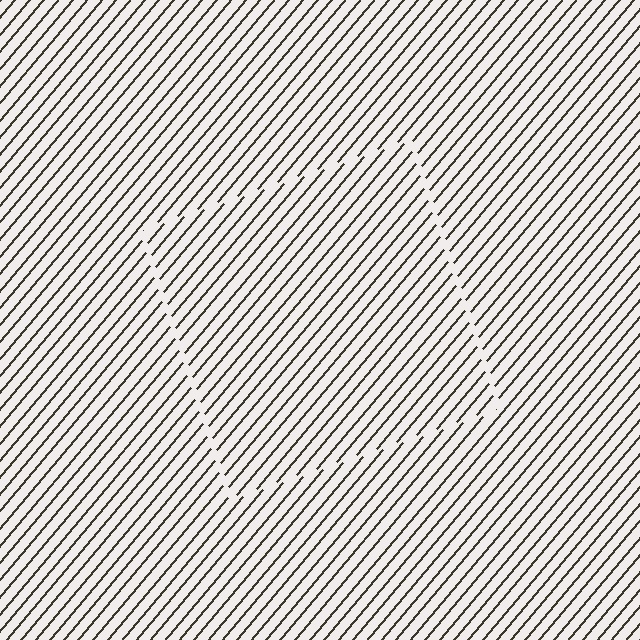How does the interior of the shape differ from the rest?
The interior of the shape contains the same grating, shifted by half a period — the contour is defined by the phase discontinuity where line-ends from the inner and outer gratings abut.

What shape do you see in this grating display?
An illusory square. The interior of the shape contains the same grating, shifted by half a period — the contour is defined by the phase discontinuity where line-ends from the inner and outer gratings abut.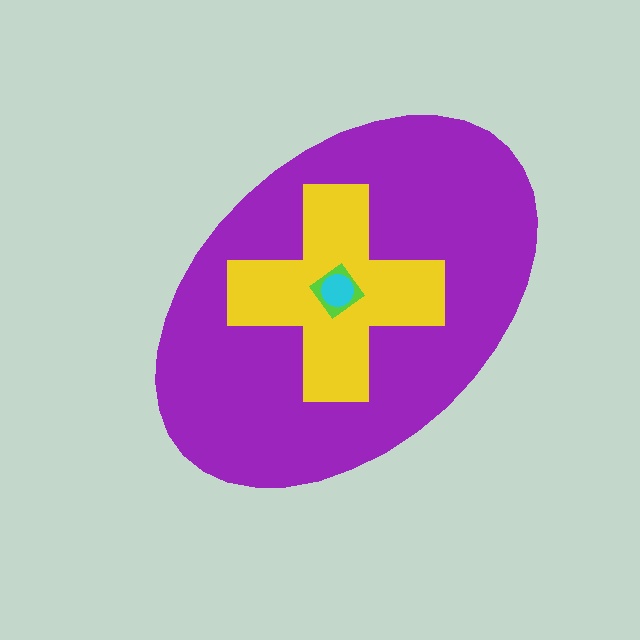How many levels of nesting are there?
4.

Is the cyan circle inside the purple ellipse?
Yes.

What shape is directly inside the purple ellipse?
The yellow cross.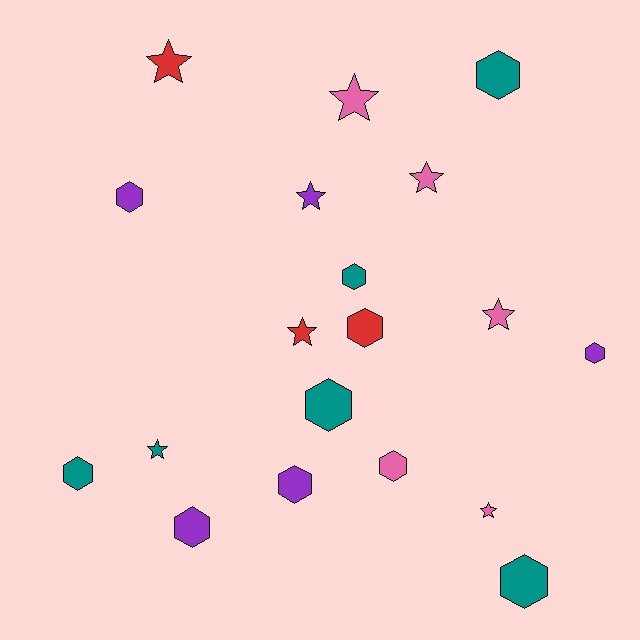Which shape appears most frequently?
Hexagon, with 11 objects.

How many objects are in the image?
There are 19 objects.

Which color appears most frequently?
Teal, with 6 objects.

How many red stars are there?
There are 2 red stars.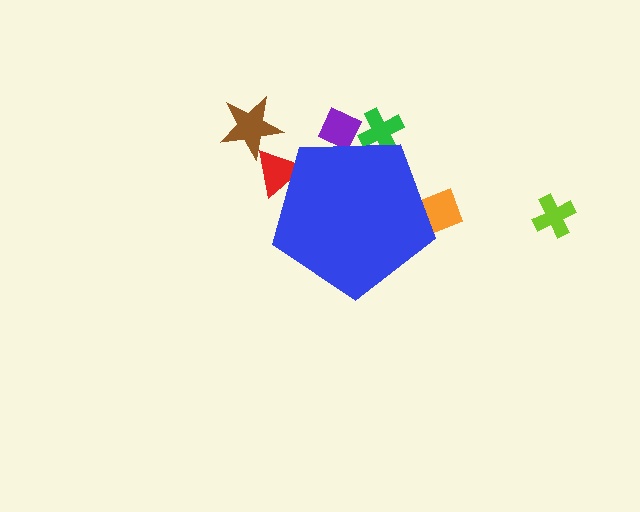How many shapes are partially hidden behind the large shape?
4 shapes are partially hidden.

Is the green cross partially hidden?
Yes, the green cross is partially hidden behind the blue pentagon.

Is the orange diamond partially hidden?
Yes, the orange diamond is partially hidden behind the blue pentagon.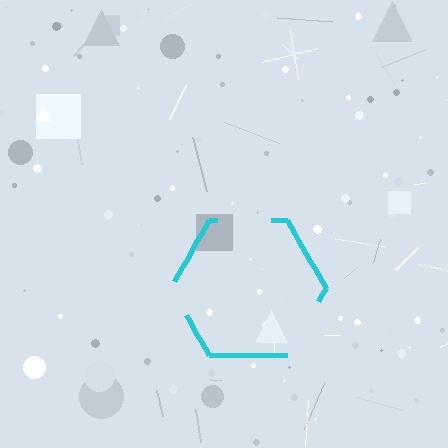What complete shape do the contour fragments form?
The contour fragments form a hexagon.